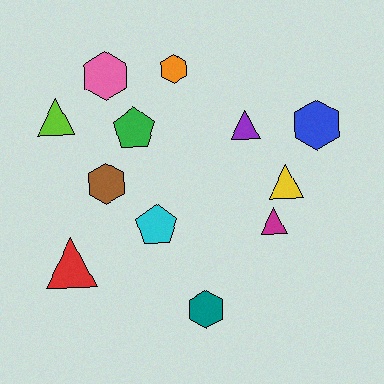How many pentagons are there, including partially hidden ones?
There are 2 pentagons.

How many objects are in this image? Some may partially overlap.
There are 12 objects.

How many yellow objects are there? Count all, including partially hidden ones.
There is 1 yellow object.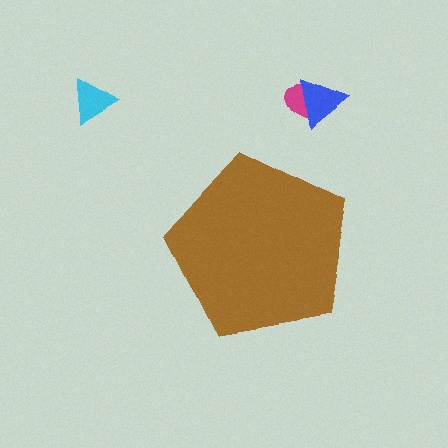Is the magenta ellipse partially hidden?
No, the magenta ellipse is fully visible.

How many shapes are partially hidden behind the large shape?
0 shapes are partially hidden.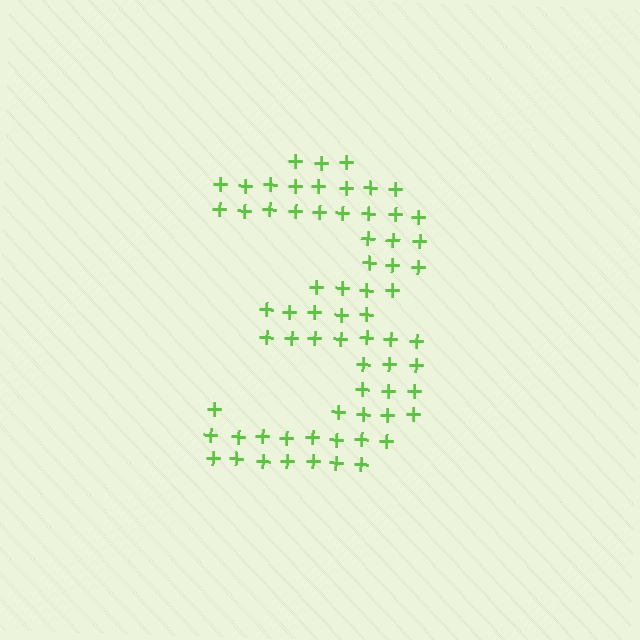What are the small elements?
The small elements are plus signs.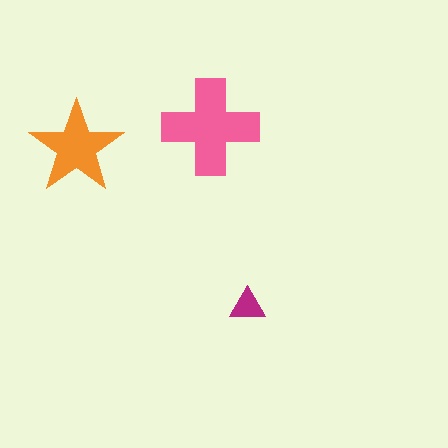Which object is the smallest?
The magenta triangle.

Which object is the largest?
The pink cross.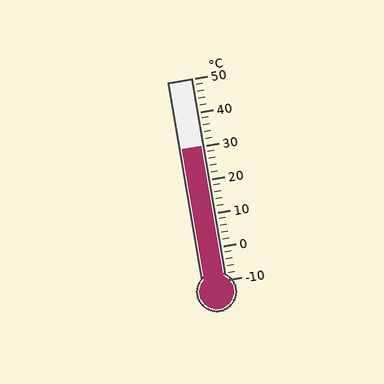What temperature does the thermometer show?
The thermometer shows approximately 30°C.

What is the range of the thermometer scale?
The thermometer scale ranges from -10°C to 50°C.